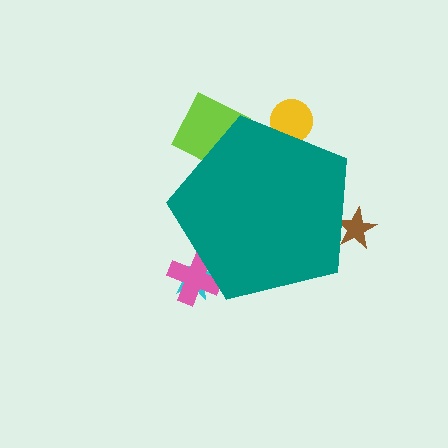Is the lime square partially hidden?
Yes, the lime square is partially hidden behind the teal pentagon.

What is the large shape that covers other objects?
A teal pentagon.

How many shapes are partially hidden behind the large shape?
5 shapes are partially hidden.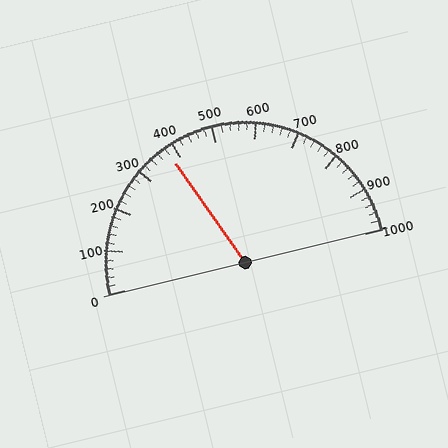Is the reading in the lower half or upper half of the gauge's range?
The reading is in the lower half of the range (0 to 1000).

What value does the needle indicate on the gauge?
The needle indicates approximately 380.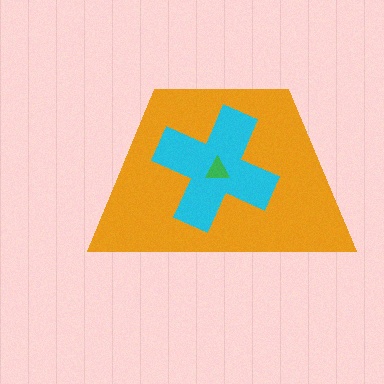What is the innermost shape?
The green triangle.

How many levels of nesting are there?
3.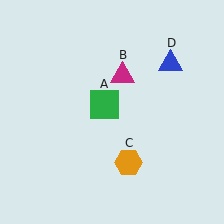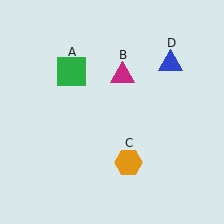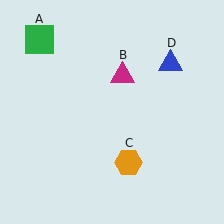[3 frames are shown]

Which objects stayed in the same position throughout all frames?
Magenta triangle (object B) and orange hexagon (object C) and blue triangle (object D) remained stationary.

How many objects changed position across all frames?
1 object changed position: green square (object A).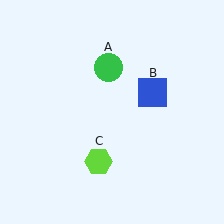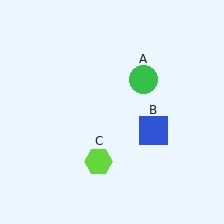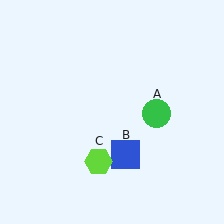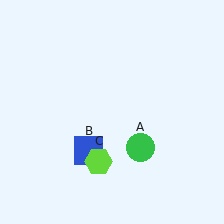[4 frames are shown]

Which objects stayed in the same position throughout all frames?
Lime hexagon (object C) remained stationary.